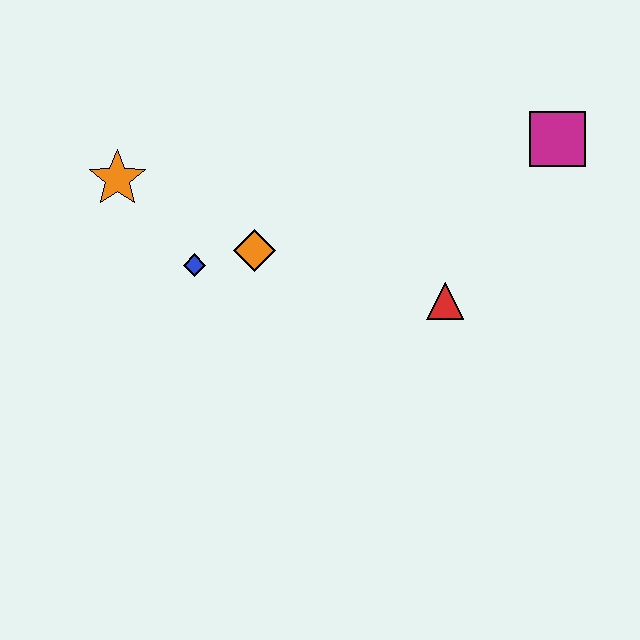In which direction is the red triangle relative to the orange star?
The red triangle is to the right of the orange star.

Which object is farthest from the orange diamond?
The magenta square is farthest from the orange diamond.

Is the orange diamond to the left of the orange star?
No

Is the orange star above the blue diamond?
Yes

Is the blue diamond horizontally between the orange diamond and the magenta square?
No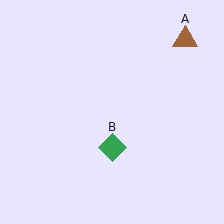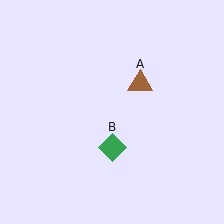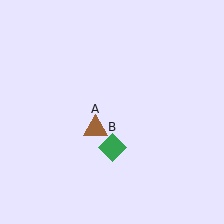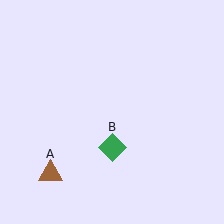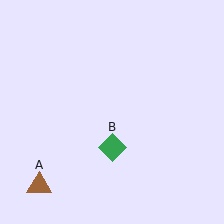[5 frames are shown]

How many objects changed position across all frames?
1 object changed position: brown triangle (object A).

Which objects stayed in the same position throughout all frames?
Green diamond (object B) remained stationary.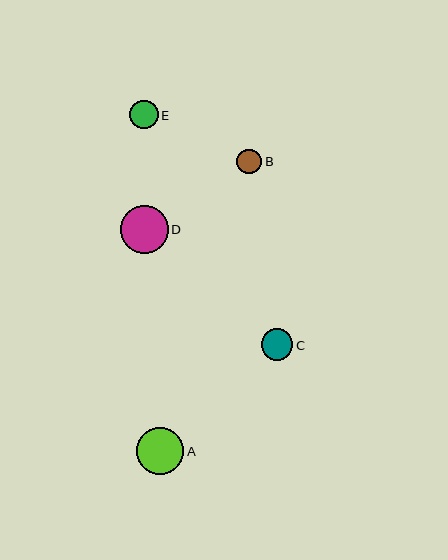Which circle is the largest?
Circle D is the largest with a size of approximately 48 pixels.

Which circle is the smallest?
Circle B is the smallest with a size of approximately 25 pixels.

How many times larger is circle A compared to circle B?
Circle A is approximately 1.9 times the size of circle B.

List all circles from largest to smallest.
From largest to smallest: D, A, C, E, B.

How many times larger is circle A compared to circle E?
Circle A is approximately 1.7 times the size of circle E.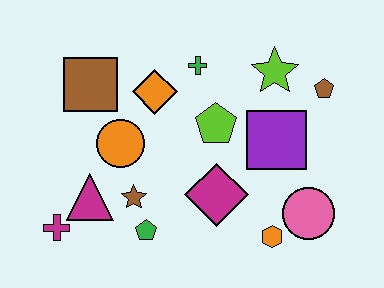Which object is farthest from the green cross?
The magenta cross is farthest from the green cross.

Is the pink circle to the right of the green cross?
Yes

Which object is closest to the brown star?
The green pentagon is closest to the brown star.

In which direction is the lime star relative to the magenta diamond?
The lime star is above the magenta diamond.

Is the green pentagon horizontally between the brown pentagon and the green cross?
No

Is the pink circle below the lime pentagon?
Yes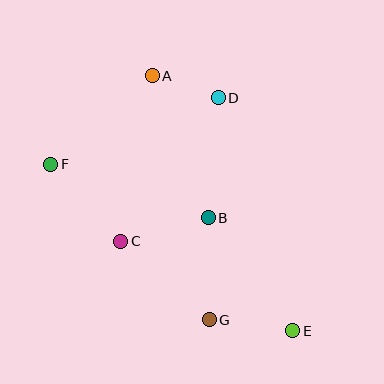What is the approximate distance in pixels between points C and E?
The distance between C and E is approximately 194 pixels.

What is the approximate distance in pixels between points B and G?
The distance between B and G is approximately 102 pixels.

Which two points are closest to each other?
Points A and D are closest to each other.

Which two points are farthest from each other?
Points E and F are farthest from each other.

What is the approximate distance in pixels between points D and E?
The distance between D and E is approximately 245 pixels.